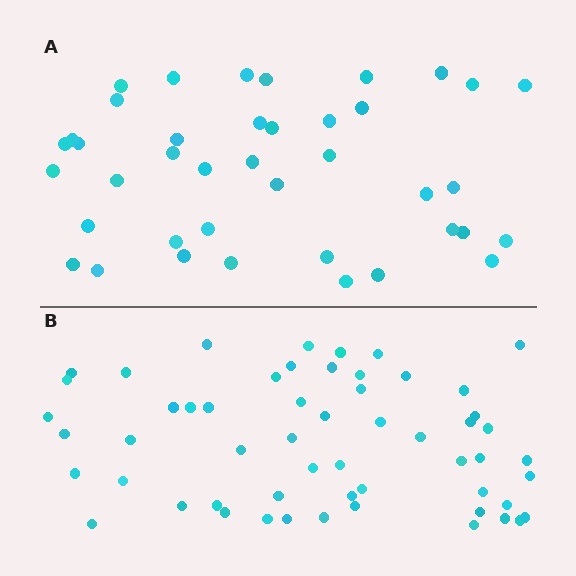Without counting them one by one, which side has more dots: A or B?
Region B (the bottom region) has more dots.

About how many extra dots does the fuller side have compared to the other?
Region B has approximately 15 more dots than region A.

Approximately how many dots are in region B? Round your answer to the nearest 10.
About 60 dots. (The exact count is 56, which rounds to 60.)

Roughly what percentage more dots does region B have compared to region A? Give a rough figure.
About 40% more.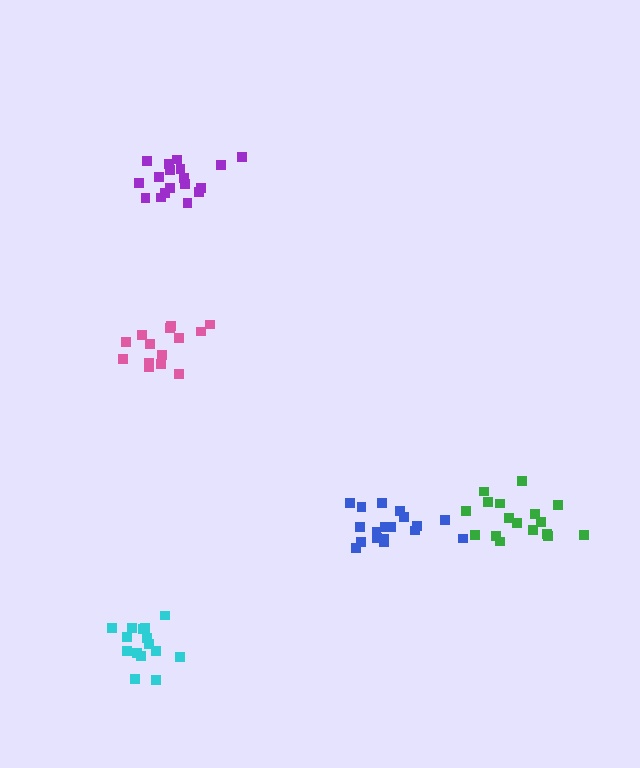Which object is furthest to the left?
The cyan cluster is leftmost.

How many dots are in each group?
Group 1: 18 dots, Group 2: 14 dots, Group 3: 17 dots, Group 4: 15 dots, Group 5: 18 dots (82 total).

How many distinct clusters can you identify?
There are 5 distinct clusters.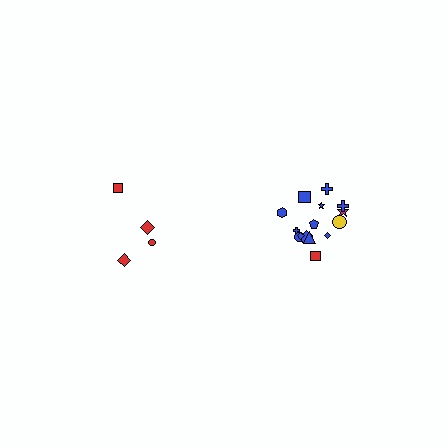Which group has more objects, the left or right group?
The right group.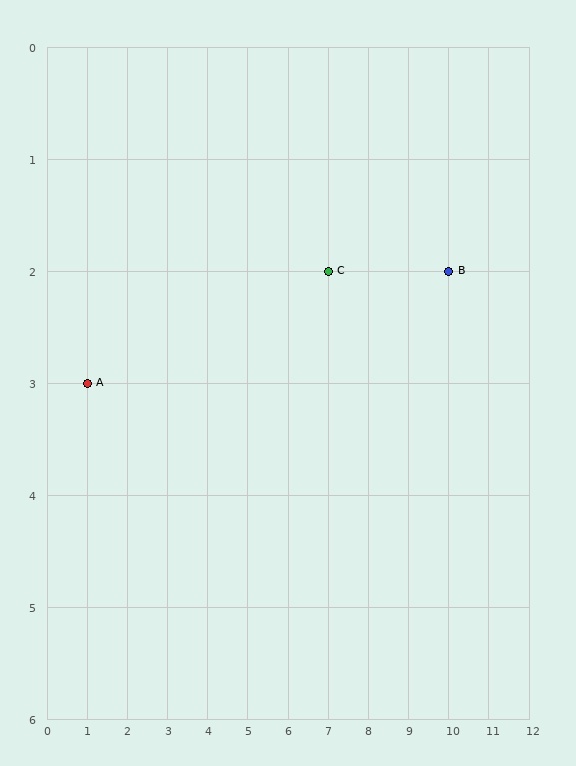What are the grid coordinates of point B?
Point B is at grid coordinates (10, 2).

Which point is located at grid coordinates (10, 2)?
Point B is at (10, 2).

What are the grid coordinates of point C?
Point C is at grid coordinates (7, 2).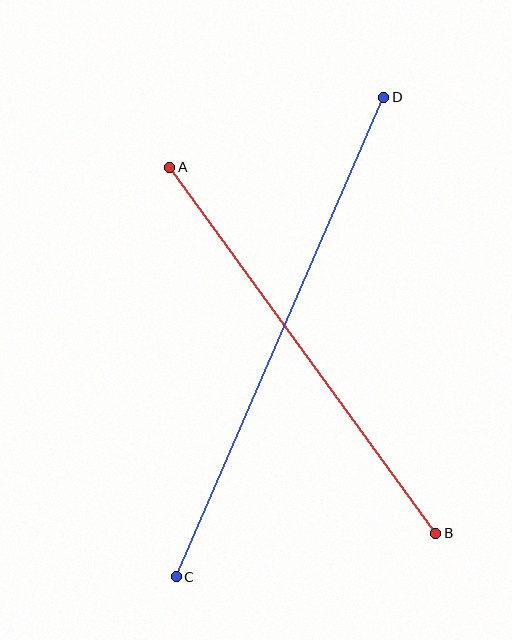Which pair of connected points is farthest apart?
Points C and D are farthest apart.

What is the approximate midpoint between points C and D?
The midpoint is at approximately (280, 337) pixels.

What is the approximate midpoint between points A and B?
The midpoint is at approximately (303, 350) pixels.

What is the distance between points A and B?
The distance is approximately 452 pixels.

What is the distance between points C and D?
The distance is approximately 523 pixels.